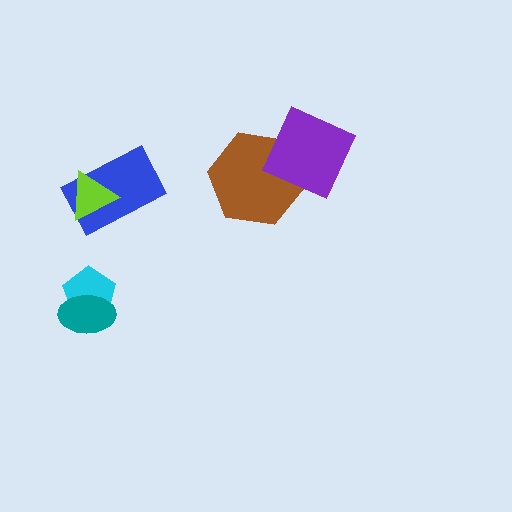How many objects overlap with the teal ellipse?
1 object overlaps with the teal ellipse.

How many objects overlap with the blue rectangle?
1 object overlaps with the blue rectangle.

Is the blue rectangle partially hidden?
Yes, it is partially covered by another shape.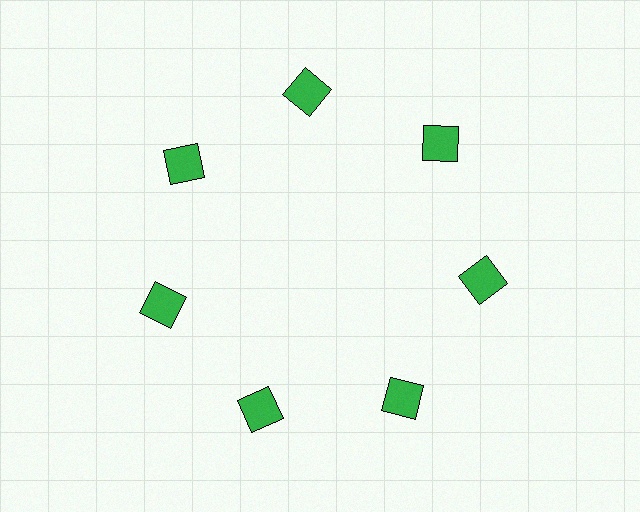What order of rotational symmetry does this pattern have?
This pattern has 7-fold rotational symmetry.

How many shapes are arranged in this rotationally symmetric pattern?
There are 7 shapes, arranged in 7 groups of 1.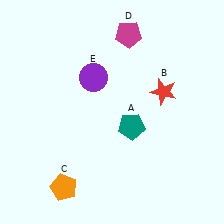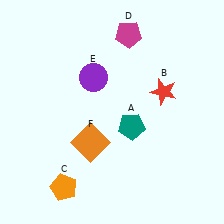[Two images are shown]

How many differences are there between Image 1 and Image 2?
There is 1 difference between the two images.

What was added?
An orange square (F) was added in Image 2.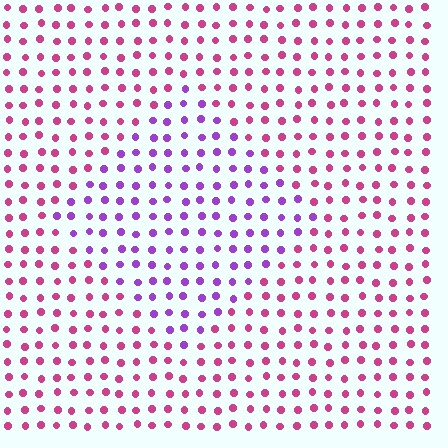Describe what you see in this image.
The image is filled with small magenta elements in a uniform arrangement. A diamond-shaped region is visible where the elements are tinted to a slightly different hue, forming a subtle color boundary.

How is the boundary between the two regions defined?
The boundary is defined purely by a slight shift in hue (about 47 degrees). Spacing, size, and orientation are identical on both sides.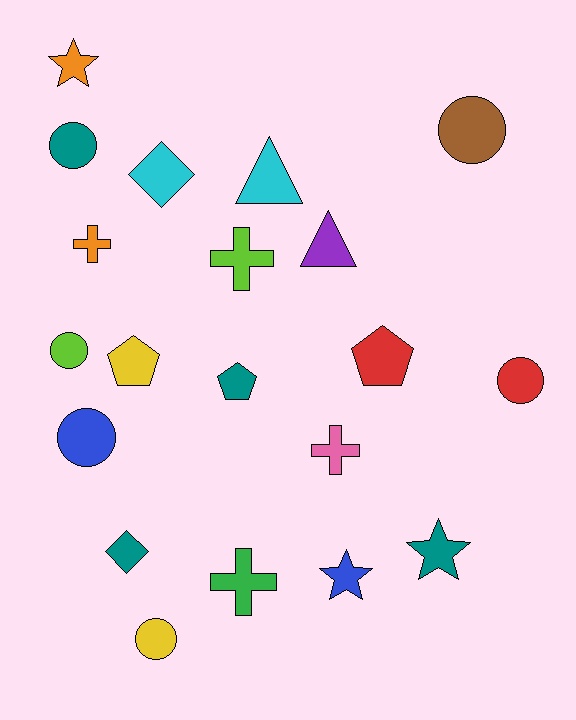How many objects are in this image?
There are 20 objects.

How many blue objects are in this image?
There are 2 blue objects.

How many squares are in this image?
There are no squares.